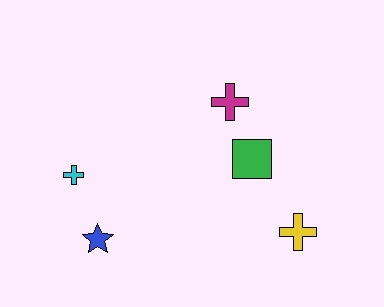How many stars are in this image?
There is 1 star.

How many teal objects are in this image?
There are no teal objects.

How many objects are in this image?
There are 5 objects.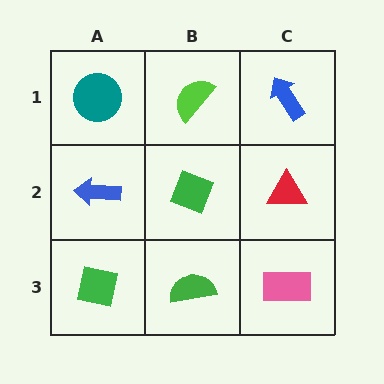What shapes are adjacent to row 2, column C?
A blue arrow (row 1, column C), a pink rectangle (row 3, column C), a green diamond (row 2, column B).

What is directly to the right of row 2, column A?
A green diamond.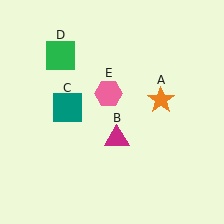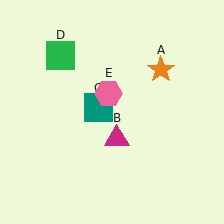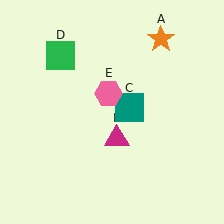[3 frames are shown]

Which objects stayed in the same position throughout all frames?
Magenta triangle (object B) and green square (object D) and pink hexagon (object E) remained stationary.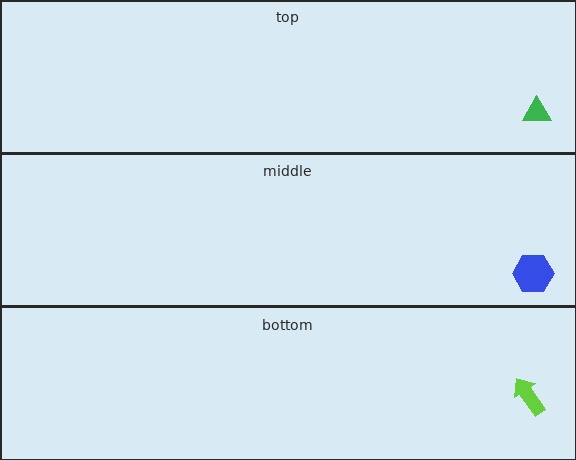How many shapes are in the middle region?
1.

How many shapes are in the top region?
1.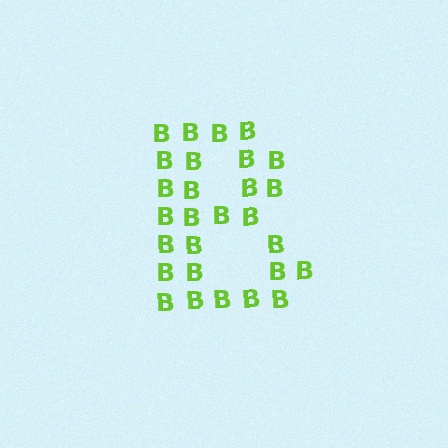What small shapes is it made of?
It is made of small letter B's.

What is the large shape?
The large shape is the letter B.